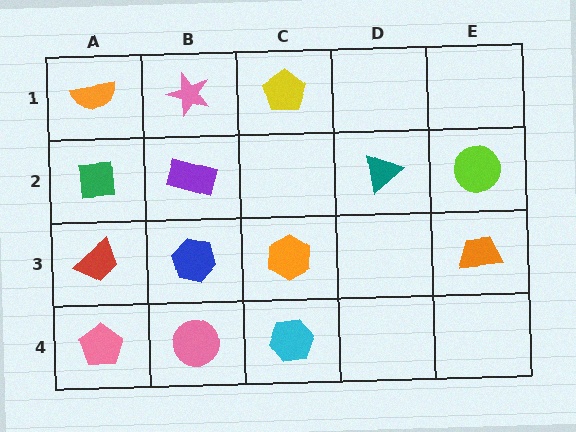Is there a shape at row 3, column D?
No, that cell is empty.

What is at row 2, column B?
A purple rectangle.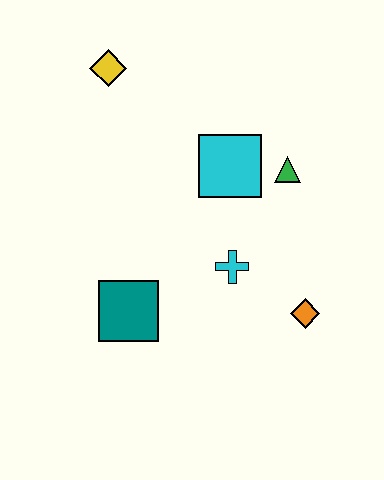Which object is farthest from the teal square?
The yellow diamond is farthest from the teal square.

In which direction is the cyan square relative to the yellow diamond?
The cyan square is to the right of the yellow diamond.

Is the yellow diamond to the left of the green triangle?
Yes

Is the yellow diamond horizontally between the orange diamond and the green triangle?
No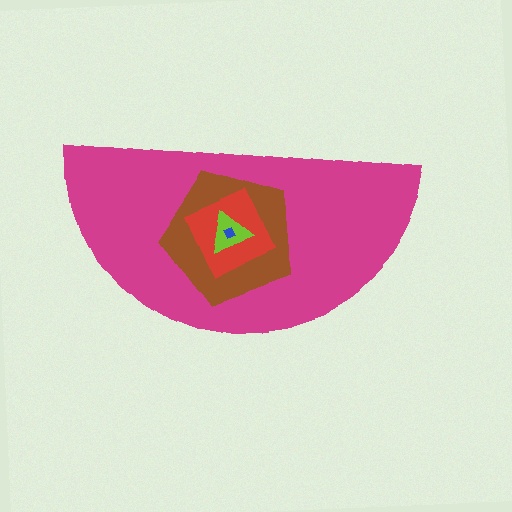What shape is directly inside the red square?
The lime triangle.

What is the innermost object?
The blue diamond.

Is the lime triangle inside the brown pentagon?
Yes.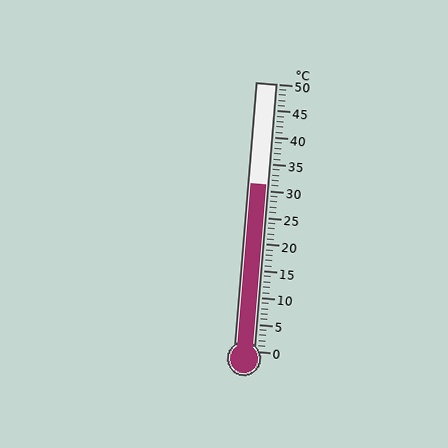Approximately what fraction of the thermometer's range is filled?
The thermometer is filled to approximately 60% of its range.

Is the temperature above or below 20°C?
The temperature is above 20°C.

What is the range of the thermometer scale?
The thermometer scale ranges from 0°C to 50°C.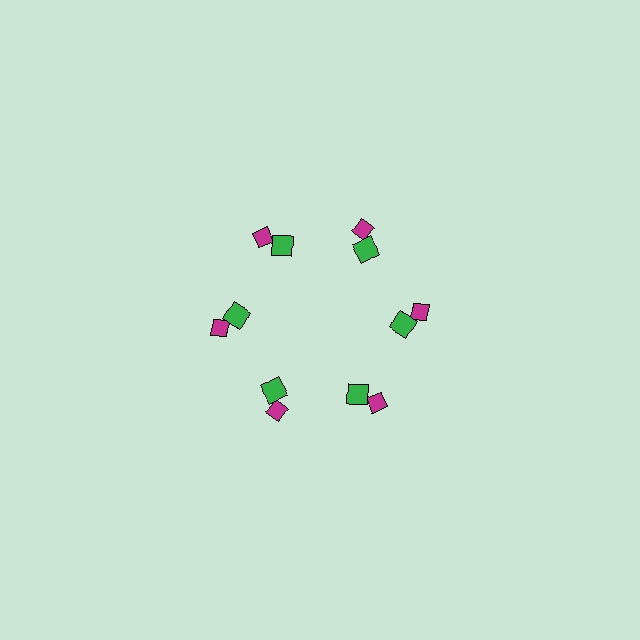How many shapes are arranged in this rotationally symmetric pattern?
There are 12 shapes, arranged in 6 groups of 2.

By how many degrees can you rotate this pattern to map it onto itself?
The pattern maps onto itself every 60 degrees of rotation.